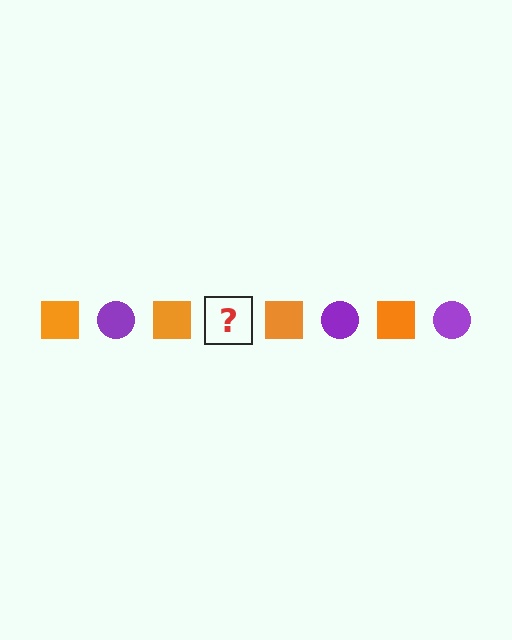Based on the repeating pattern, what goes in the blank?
The blank should be a purple circle.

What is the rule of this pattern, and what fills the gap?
The rule is that the pattern alternates between orange square and purple circle. The gap should be filled with a purple circle.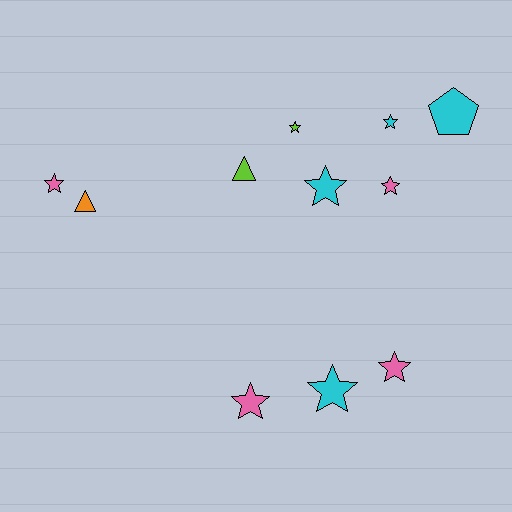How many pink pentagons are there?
There are no pink pentagons.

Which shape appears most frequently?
Star, with 8 objects.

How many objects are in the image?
There are 11 objects.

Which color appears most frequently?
Pink, with 4 objects.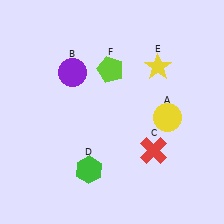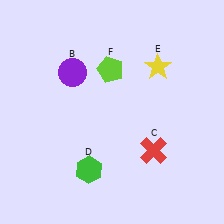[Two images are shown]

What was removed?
The yellow circle (A) was removed in Image 2.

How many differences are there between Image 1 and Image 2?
There is 1 difference between the two images.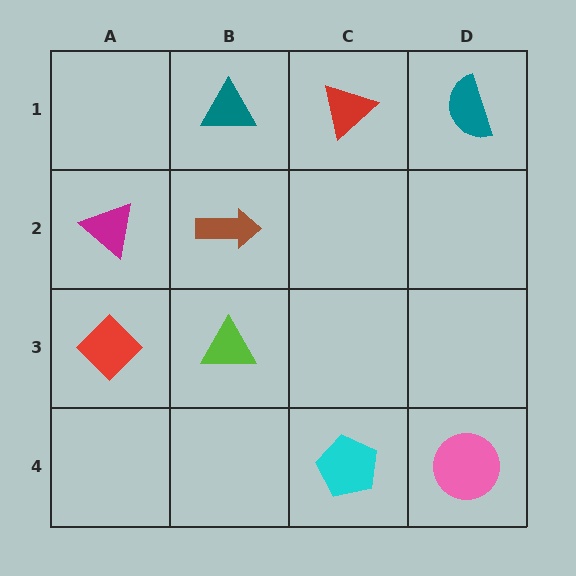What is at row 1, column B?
A teal triangle.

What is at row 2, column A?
A magenta triangle.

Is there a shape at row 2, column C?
No, that cell is empty.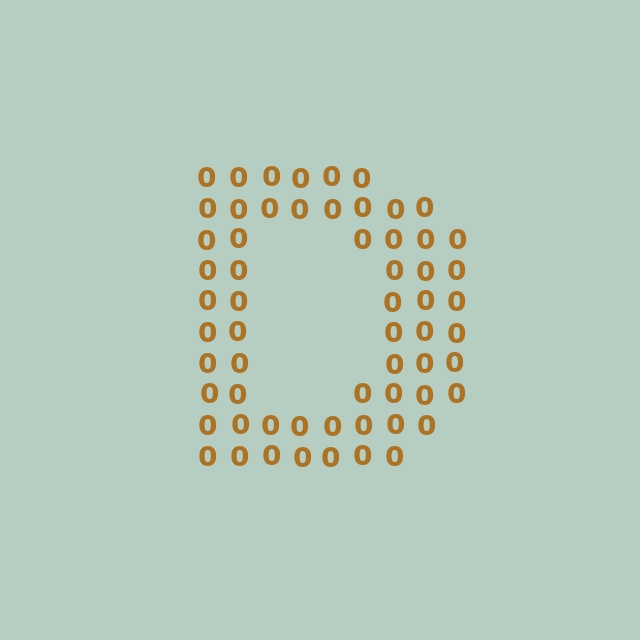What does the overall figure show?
The overall figure shows the letter D.